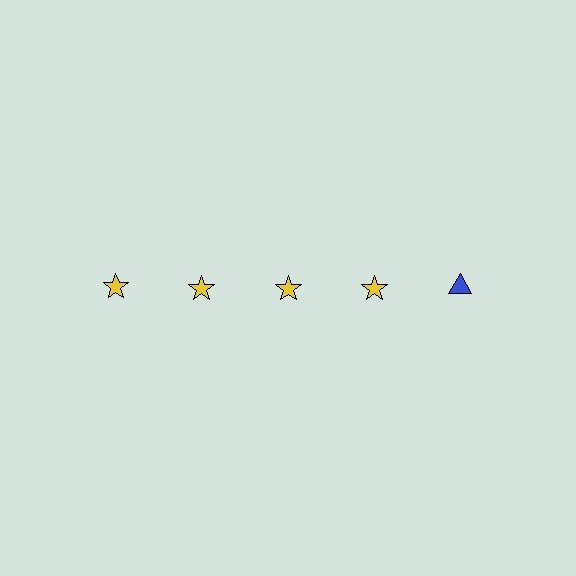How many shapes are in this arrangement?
There are 5 shapes arranged in a grid pattern.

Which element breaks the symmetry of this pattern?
The blue triangle in the top row, rightmost column breaks the symmetry. All other shapes are yellow stars.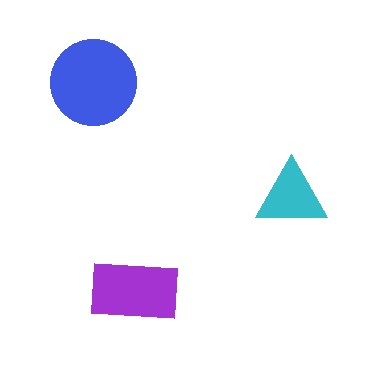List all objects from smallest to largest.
The cyan triangle, the purple rectangle, the blue circle.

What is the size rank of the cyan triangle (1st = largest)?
3rd.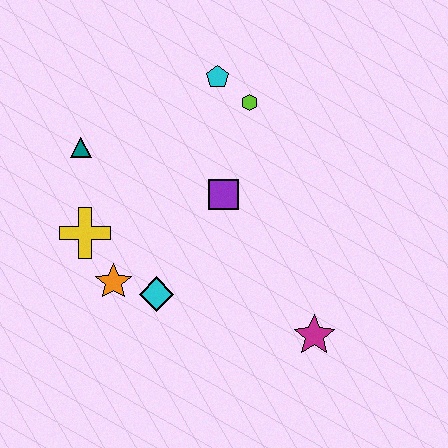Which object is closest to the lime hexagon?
The cyan pentagon is closest to the lime hexagon.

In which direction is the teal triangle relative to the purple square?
The teal triangle is to the left of the purple square.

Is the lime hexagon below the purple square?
No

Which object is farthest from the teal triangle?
The magenta star is farthest from the teal triangle.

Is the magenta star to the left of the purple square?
No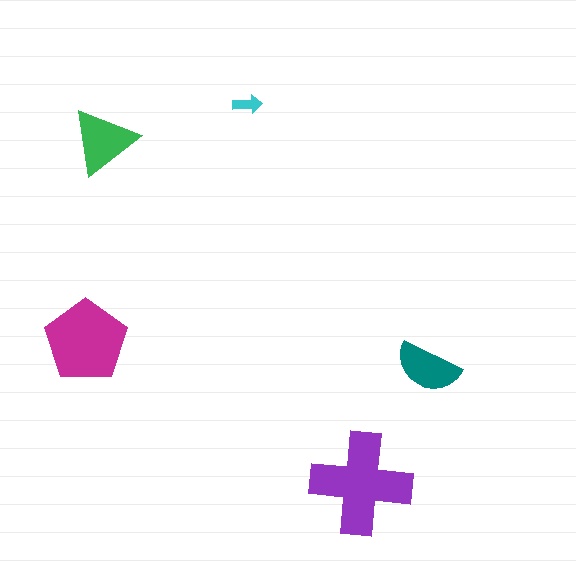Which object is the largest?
The purple cross.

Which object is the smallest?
The cyan arrow.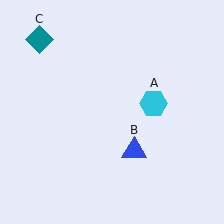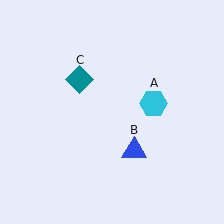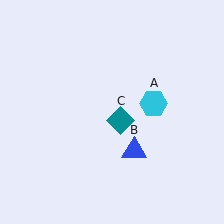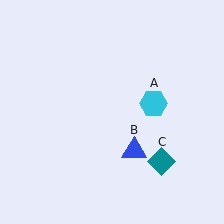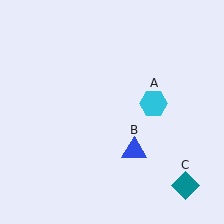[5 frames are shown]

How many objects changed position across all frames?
1 object changed position: teal diamond (object C).